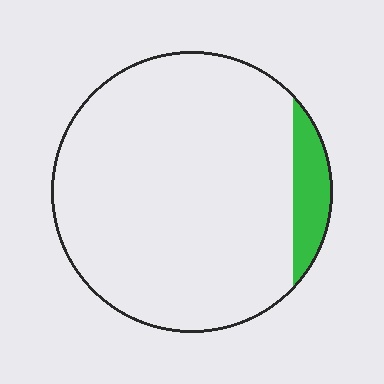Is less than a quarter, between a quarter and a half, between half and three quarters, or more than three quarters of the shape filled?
Less than a quarter.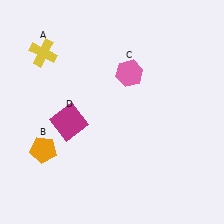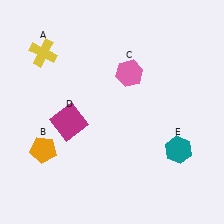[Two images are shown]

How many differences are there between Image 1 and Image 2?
There is 1 difference between the two images.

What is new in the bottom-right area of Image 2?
A teal hexagon (E) was added in the bottom-right area of Image 2.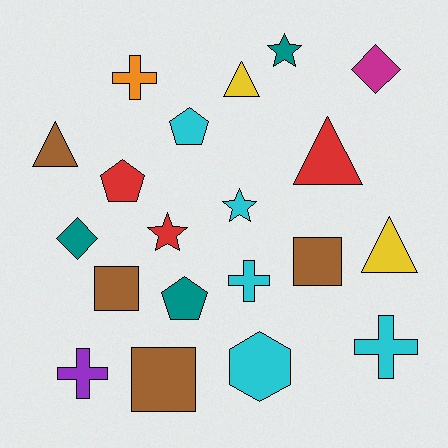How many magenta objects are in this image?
There is 1 magenta object.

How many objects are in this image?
There are 20 objects.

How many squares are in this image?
There are 3 squares.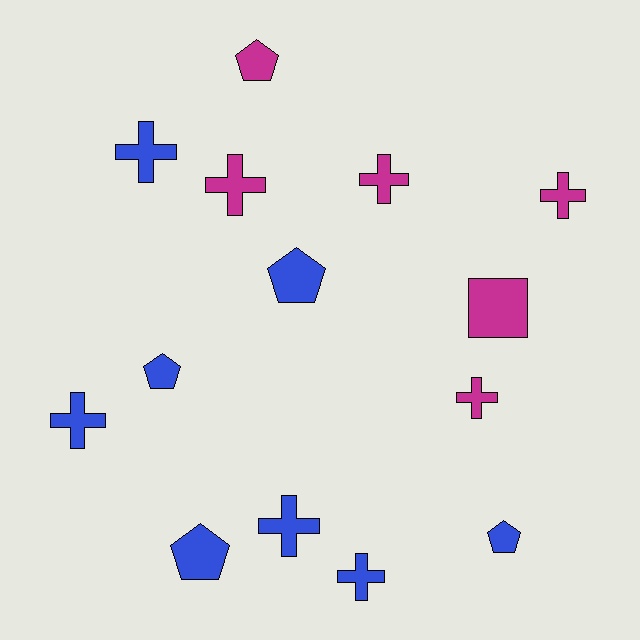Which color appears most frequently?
Blue, with 8 objects.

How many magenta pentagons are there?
There is 1 magenta pentagon.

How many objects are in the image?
There are 14 objects.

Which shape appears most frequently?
Cross, with 8 objects.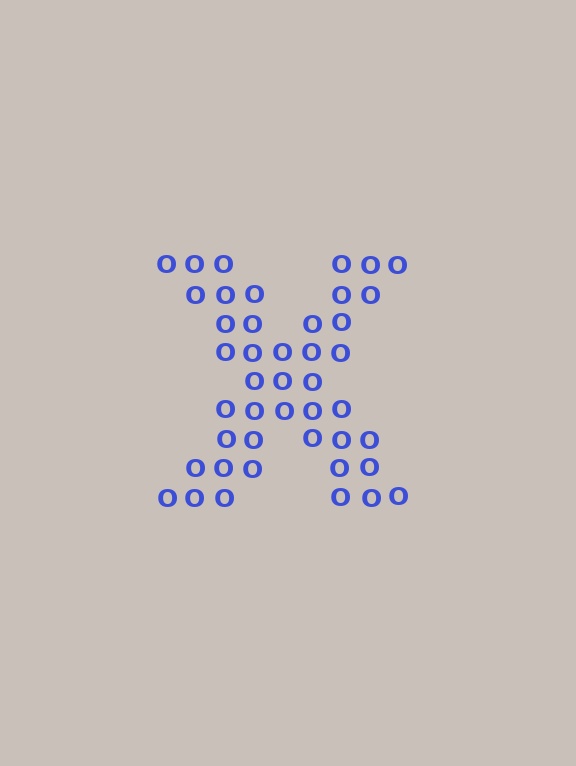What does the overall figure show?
The overall figure shows the letter X.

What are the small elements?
The small elements are letter O's.